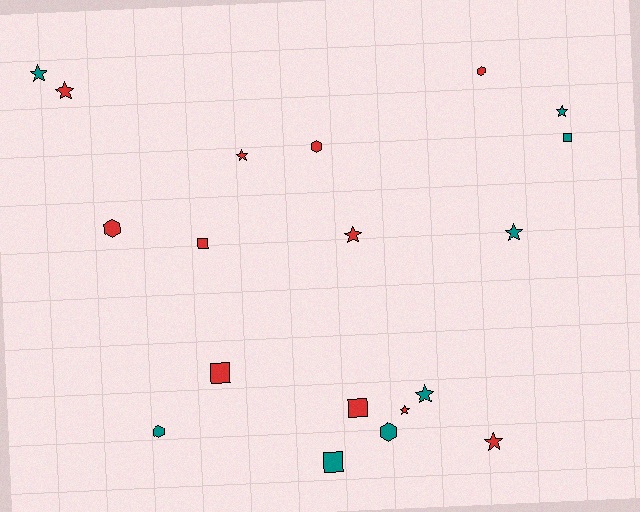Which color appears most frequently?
Red, with 11 objects.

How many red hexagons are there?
There are 3 red hexagons.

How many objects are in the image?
There are 19 objects.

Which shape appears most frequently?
Star, with 9 objects.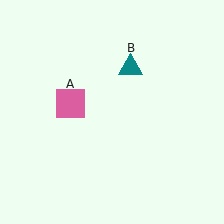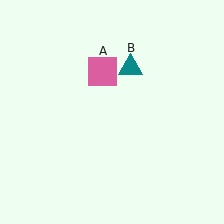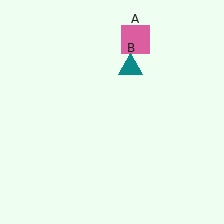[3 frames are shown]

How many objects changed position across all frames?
1 object changed position: pink square (object A).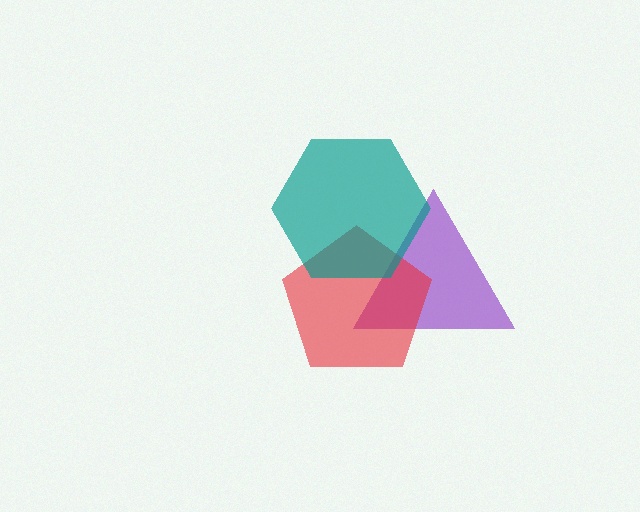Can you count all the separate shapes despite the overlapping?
Yes, there are 3 separate shapes.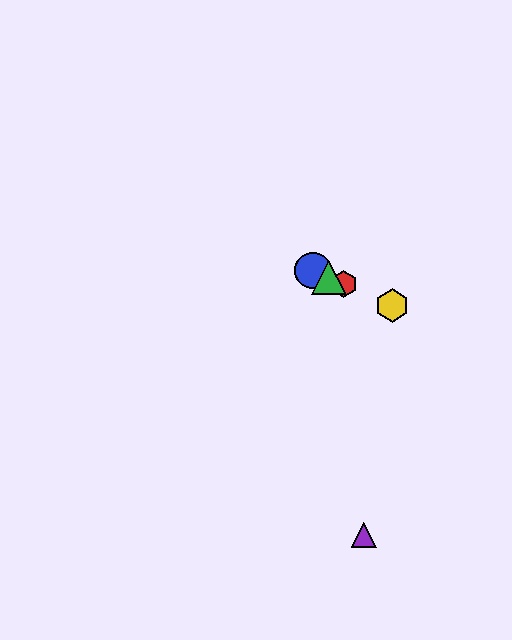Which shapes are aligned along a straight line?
The red hexagon, the blue circle, the green triangle, the yellow hexagon are aligned along a straight line.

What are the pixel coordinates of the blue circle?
The blue circle is at (313, 271).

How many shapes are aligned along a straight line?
4 shapes (the red hexagon, the blue circle, the green triangle, the yellow hexagon) are aligned along a straight line.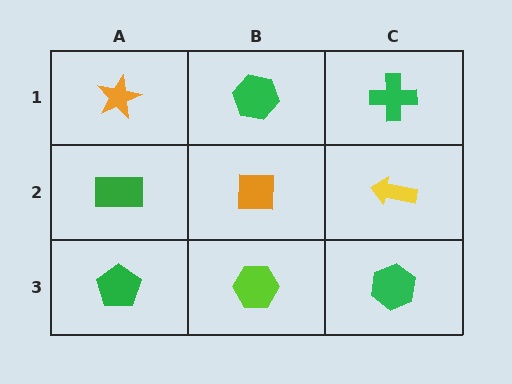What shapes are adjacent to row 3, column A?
A green rectangle (row 2, column A), a lime hexagon (row 3, column B).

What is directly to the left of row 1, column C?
A green hexagon.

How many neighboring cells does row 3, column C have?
2.